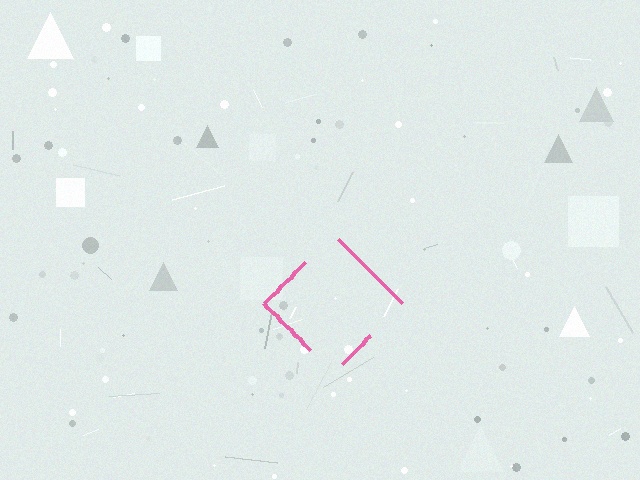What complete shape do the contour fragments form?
The contour fragments form a diamond.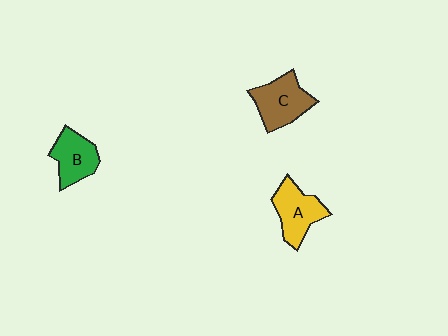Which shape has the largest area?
Shape C (brown).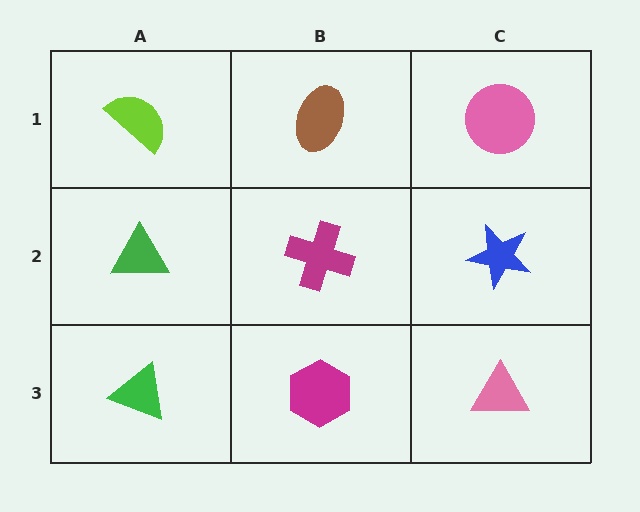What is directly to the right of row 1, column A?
A brown ellipse.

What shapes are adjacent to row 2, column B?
A brown ellipse (row 1, column B), a magenta hexagon (row 3, column B), a green triangle (row 2, column A), a blue star (row 2, column C).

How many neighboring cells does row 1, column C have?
2.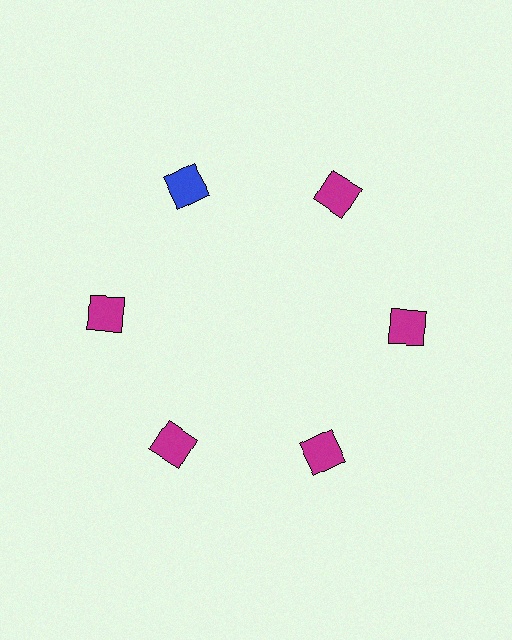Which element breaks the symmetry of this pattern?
The blue diamond at roughly the 11 o'clock position breaks the symmetry. All other shapes are magenta diamonds.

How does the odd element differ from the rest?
It has a different color: blue instead of magenta.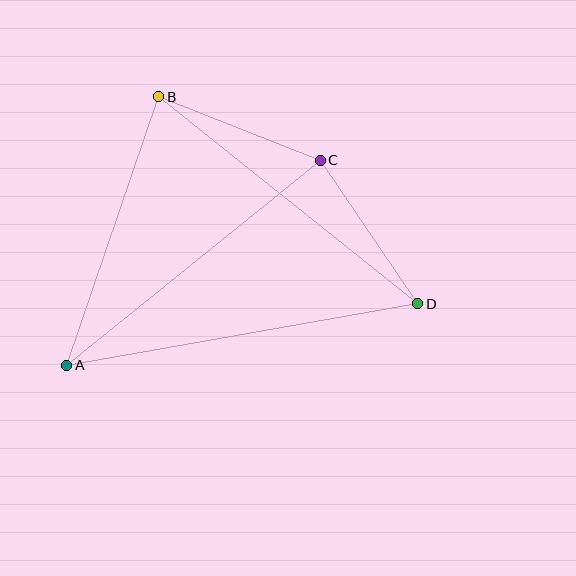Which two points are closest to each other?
Points B and C are closest to each other.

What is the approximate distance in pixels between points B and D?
The distance between B and D is approximately 331 pixels.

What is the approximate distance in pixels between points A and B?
The distance between A and B is approximately 283 pixels.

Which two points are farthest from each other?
Points A and D are farthest from each other.